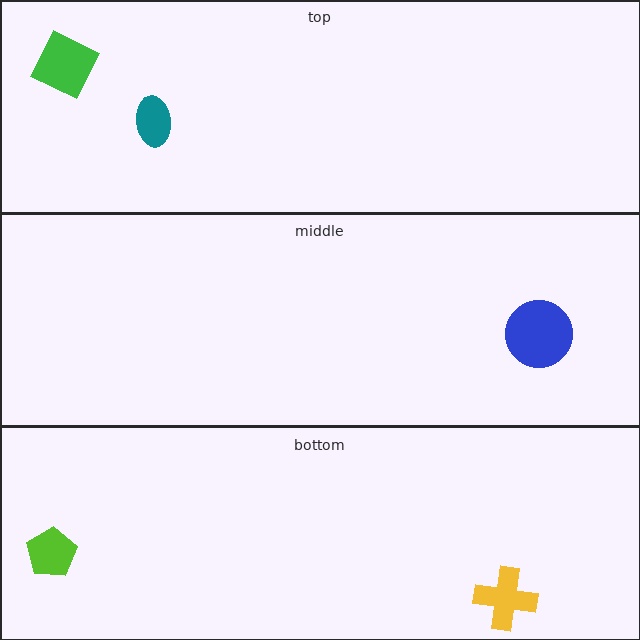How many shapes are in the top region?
2.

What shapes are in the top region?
The green diamond, the teal ellipse.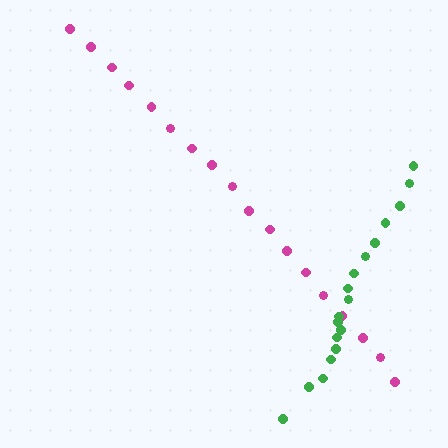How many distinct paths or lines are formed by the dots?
There are 2 distinct paths.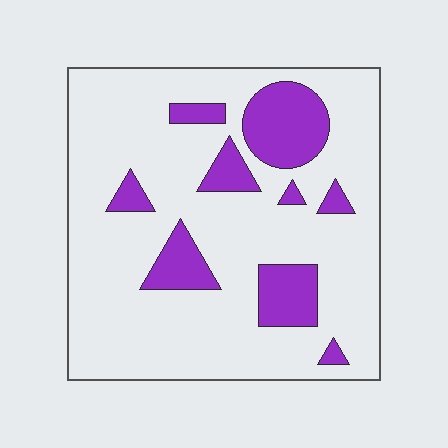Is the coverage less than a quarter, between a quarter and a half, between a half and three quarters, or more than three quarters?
Less than a quarter.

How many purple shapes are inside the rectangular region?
9.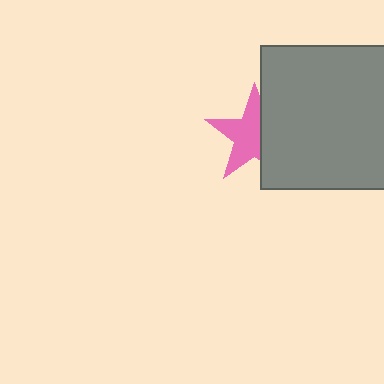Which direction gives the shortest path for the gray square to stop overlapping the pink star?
Moving right gives the shortest separation.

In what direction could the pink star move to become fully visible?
The pink star could move left. That would shift it out from behind the gray square entirely.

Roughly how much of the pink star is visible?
About half of it is visible (roughly 60%).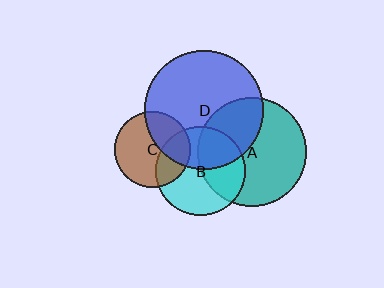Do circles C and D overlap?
Yes.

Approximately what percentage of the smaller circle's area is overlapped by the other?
Approximately 35%.